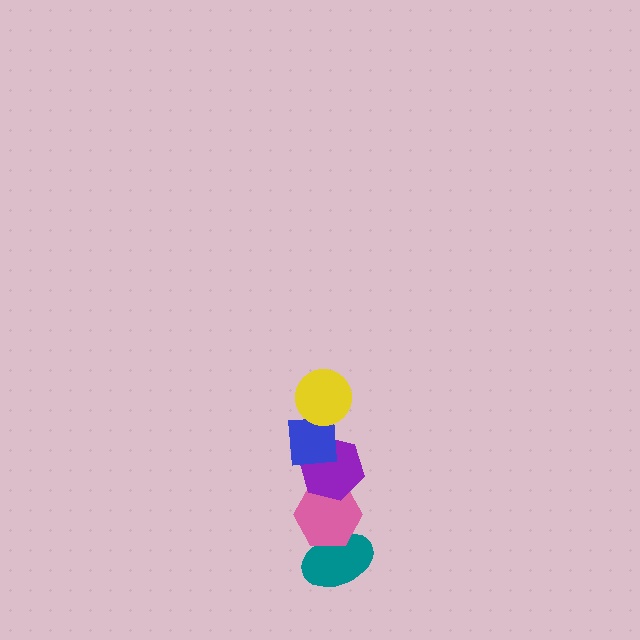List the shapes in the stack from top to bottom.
From top to bottom: the yellow circle, the blue square, the purple hexagon, the pink hexagon, the teal ellipse.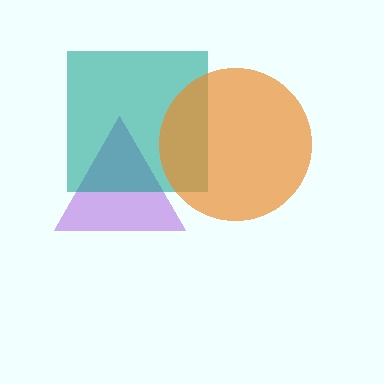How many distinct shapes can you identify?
There are 3 distinct shapes: a purple triangle, a teal square, an orange circle.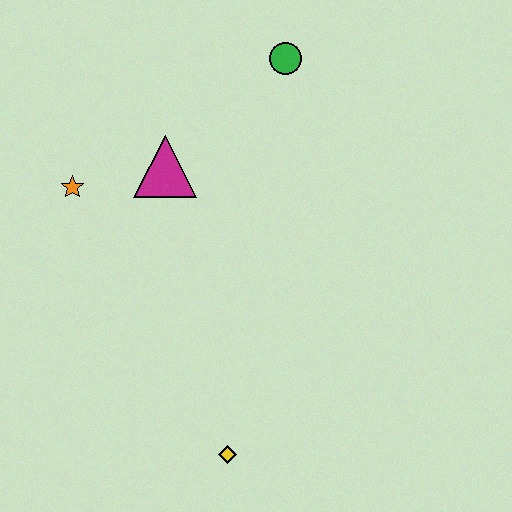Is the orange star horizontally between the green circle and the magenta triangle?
No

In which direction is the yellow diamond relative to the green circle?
The yellow diamond is below the green circle.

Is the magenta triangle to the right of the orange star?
Yes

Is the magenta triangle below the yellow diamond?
No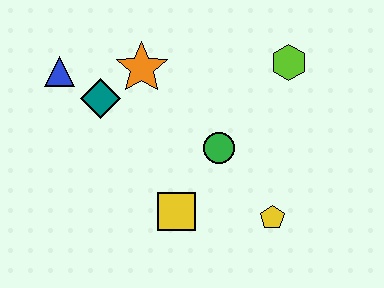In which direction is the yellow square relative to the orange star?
The yellow square is below the orange star.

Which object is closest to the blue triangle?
The teal diamond is closest to the blue triangle.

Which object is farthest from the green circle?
The blue triangle is farthest from the green circle.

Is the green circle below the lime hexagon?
Yes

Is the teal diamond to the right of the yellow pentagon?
No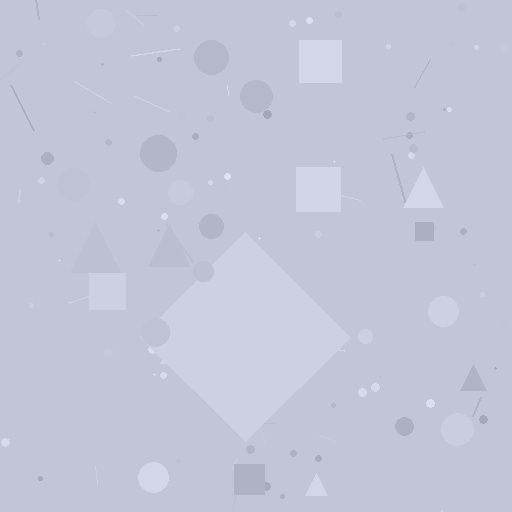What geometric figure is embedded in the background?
A diamond is embedded in the background.